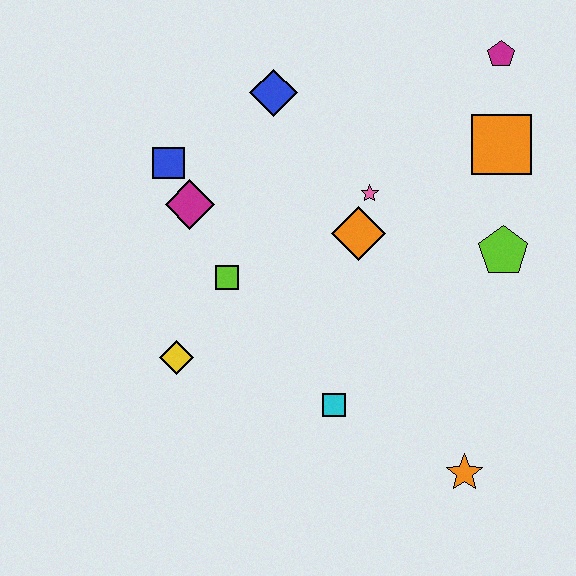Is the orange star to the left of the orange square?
Yes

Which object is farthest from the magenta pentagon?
The yellow diamond is farthest from the magenta pentagon.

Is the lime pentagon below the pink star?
Yes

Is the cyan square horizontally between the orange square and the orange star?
No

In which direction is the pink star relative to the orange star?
The pink star is above the orange star.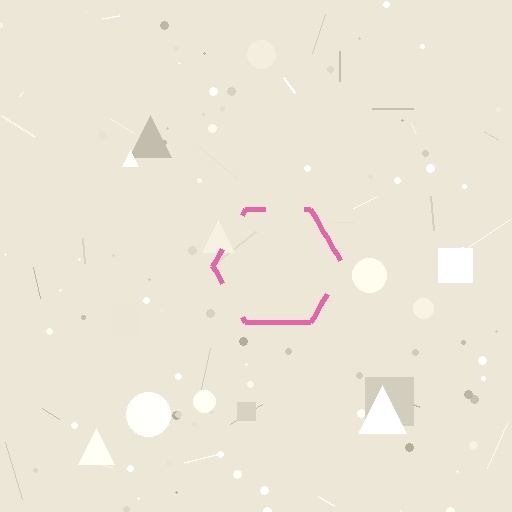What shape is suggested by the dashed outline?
The dashed outline suggests a hexagon.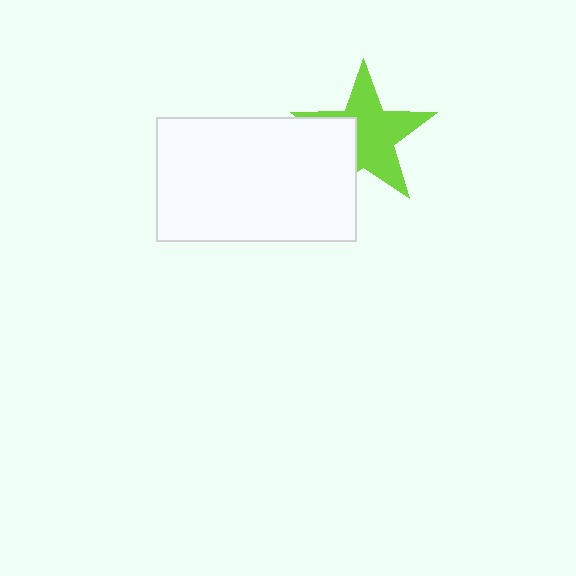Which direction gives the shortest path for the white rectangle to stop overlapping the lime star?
Moving toward the lower-left gives the shortest separation.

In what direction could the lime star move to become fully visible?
The lime star could move toward the upper-right. That would shift it out from behind the white rectangle entirely.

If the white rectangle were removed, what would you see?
You would see the complete lime star.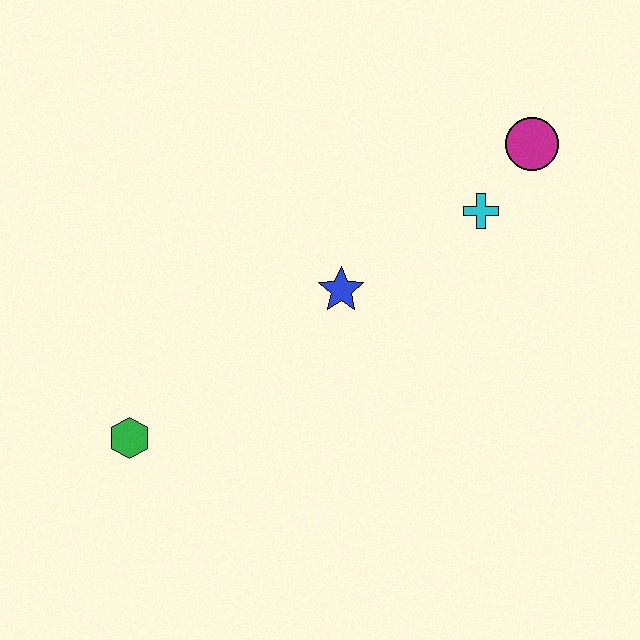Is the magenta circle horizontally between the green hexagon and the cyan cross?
No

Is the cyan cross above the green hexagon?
Yes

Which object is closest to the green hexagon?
The blue star is closest to the green hexagon.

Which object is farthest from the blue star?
The green hexagon is farthest from the blue star.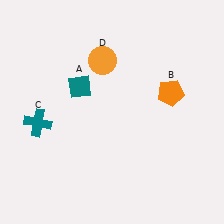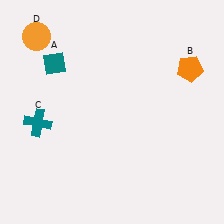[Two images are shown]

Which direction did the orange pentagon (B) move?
The orange pentagon (B) moved up.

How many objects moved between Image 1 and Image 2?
3 objects moved between the two images.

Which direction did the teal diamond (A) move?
The teal diamond (A) moved left.